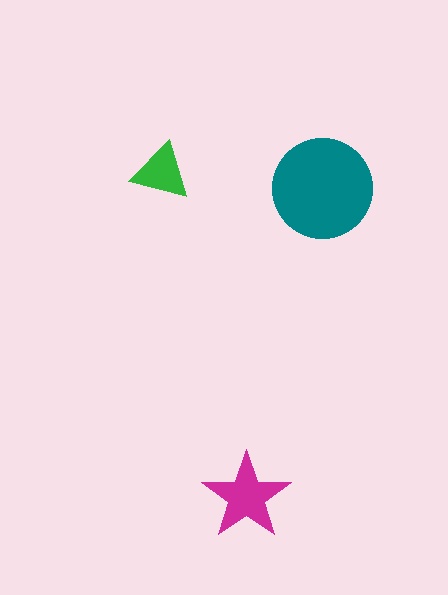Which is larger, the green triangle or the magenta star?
The magenta star.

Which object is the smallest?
The green triangle.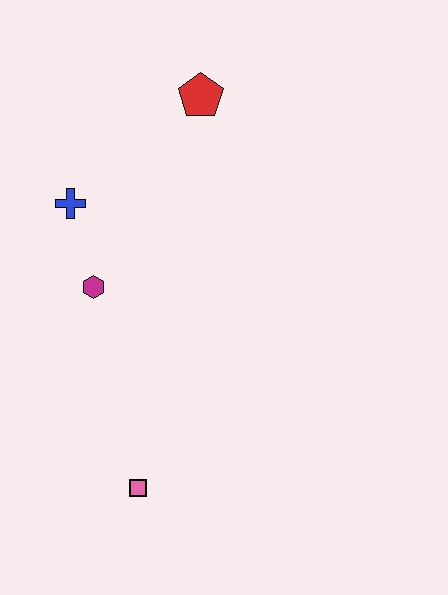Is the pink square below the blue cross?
Yes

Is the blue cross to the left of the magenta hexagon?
Yes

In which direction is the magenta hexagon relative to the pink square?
The magenta hexagon is above the pink square.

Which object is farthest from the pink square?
The red pentagon is farthest from the pink square.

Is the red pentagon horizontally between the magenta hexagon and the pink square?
No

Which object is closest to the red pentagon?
The blue cross is closest to the red pentagon.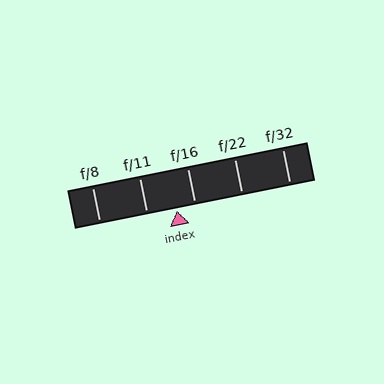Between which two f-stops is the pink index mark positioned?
The index mark is between f/11 and f/16.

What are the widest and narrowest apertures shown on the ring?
The widest aperture shown is f/8 and the narrowest is f/32.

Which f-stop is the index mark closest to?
The index mark is closest to f/16.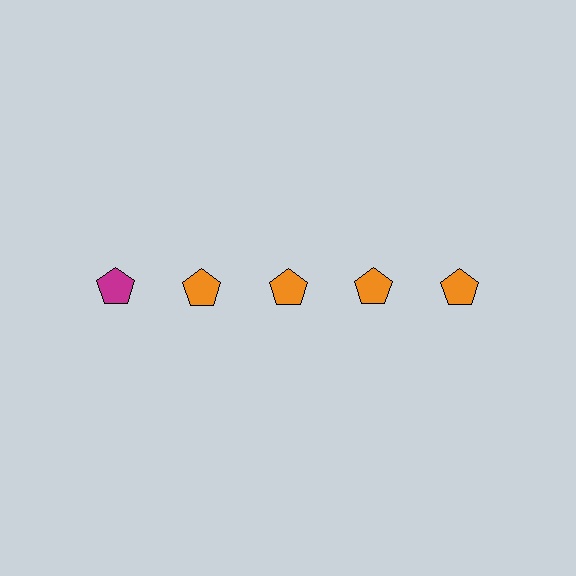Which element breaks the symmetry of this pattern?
The magenta pentagon in the top row, leftmost column breaks the symmetry. All other shapes are orange pentagons.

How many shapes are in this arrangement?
There are 5 shapes arranged in a grid pattern.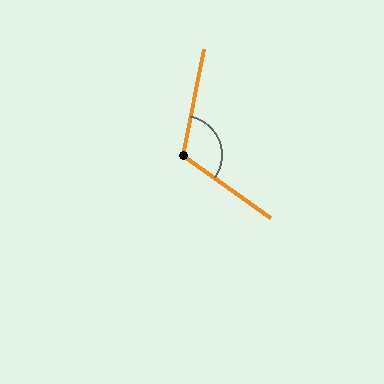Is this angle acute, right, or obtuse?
It is obtuse.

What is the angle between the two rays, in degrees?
Approximately 114 degrees.